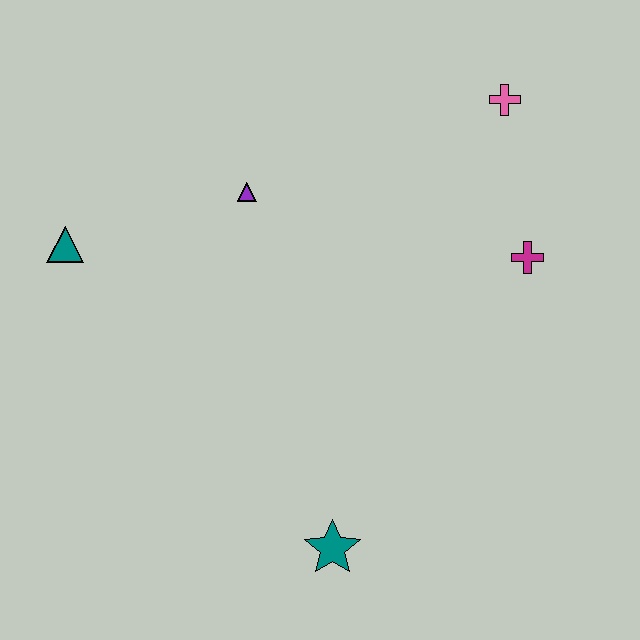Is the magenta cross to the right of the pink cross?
Yes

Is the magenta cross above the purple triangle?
No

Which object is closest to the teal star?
The magenta cross is closest to the teal star.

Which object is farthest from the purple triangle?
The teal star is farthest from the purple triangle.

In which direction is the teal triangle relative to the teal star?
The teal triangle is above the teal star.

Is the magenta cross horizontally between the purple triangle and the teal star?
No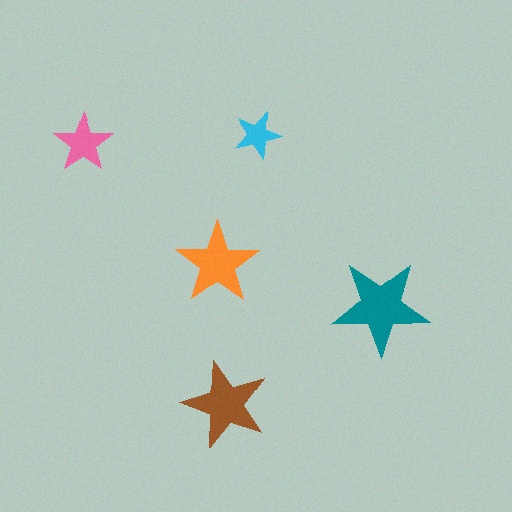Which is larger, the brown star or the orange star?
The brown one.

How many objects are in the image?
There are 5 objects in the image.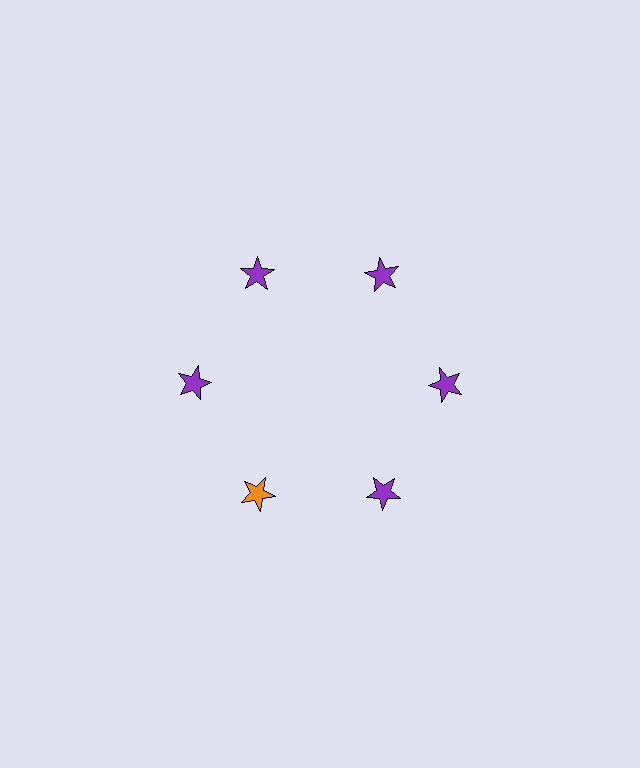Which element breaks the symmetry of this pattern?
The orange star at roughly the 7 o'clock position breaks the symmetry. All other shapes are purple stars.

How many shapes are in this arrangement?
There are 6 shapes arranged in a ring pattern.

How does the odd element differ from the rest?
It has a different color: orange instead of purple.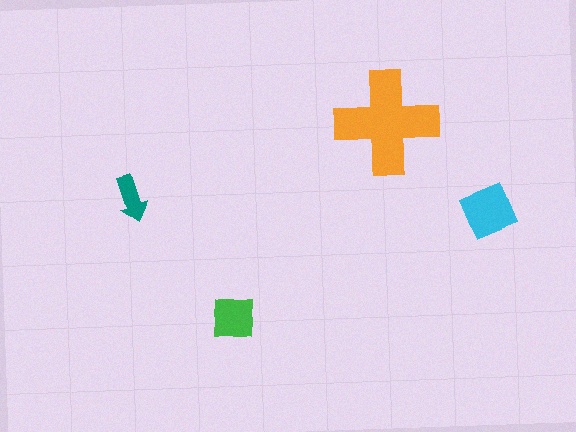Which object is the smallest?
The teal arrow.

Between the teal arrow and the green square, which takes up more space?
The green square.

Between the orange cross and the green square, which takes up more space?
The orange cross.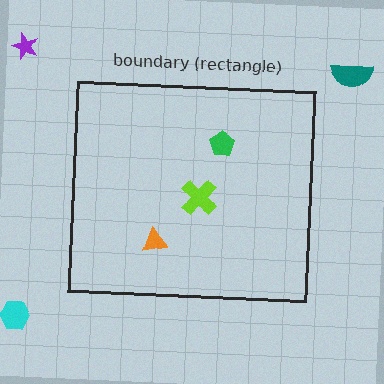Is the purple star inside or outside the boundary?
Outside.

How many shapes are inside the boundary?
3 inside, 3 outside.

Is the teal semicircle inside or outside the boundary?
Outside.